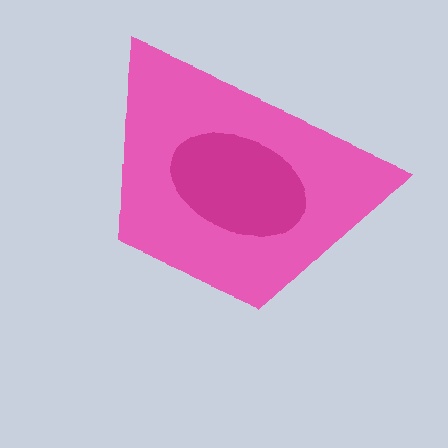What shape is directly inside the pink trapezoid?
The magenta ellipse.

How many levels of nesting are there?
2.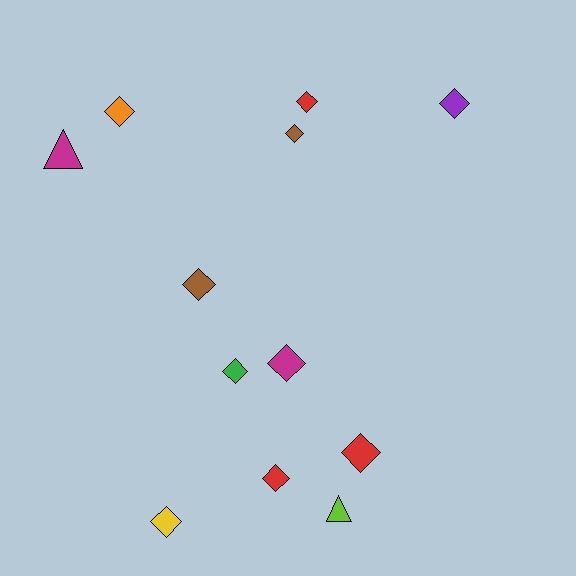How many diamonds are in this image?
There are 10 diamonds.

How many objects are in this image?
There are 12 objects.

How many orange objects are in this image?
There is 1 orange object.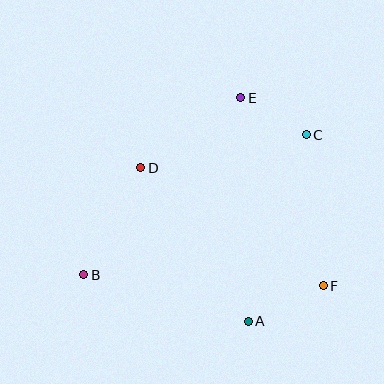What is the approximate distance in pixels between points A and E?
The distance between A and E is approximately 224 pixels.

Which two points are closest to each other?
Points C and E are closest to each other.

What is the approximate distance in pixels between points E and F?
The distance between E and F is approximately 205 pixels.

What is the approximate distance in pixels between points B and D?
The distance between B and D is approximately 121 pixels.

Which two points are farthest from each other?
Points B and C are farthest from each other.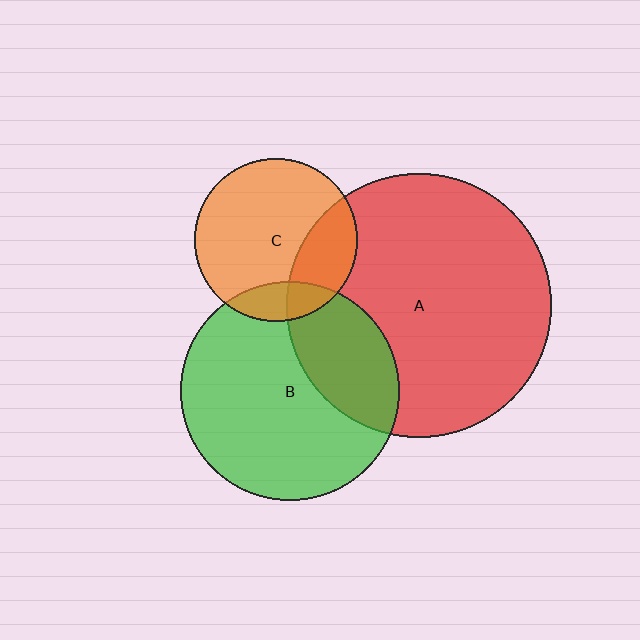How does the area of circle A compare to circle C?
Approximately 2.6 times.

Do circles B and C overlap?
Yes.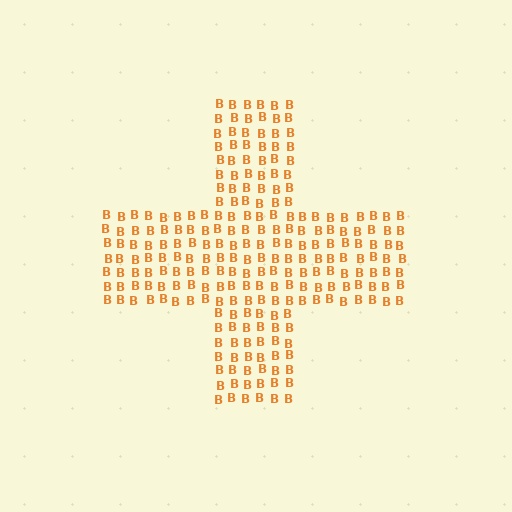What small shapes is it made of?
It is made of small letter B's.